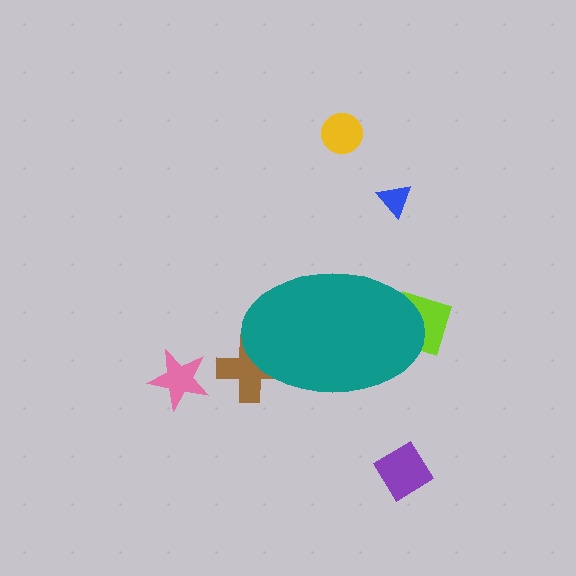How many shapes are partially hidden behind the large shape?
2 shapes are partially hidden.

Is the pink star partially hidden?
No, the pink star is fully visible.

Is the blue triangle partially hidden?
No, the blue triangle is fully visible.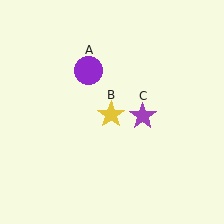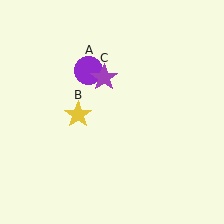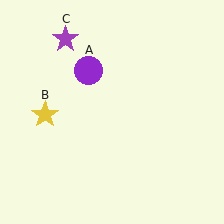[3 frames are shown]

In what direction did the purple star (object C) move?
The purple star (object C) moved up and to the left.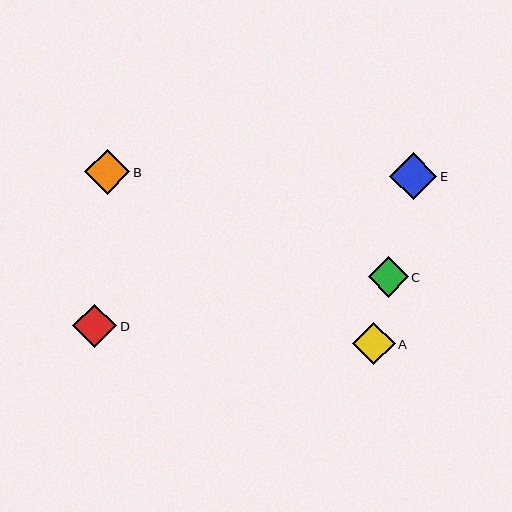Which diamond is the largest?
Diamond E is the largest with a size of approximately 47 pixels.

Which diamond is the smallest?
Diamond C is the smallest with a size of approximately 40 pixels.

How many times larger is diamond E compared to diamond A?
Diamond E is approximately 1.1 times the size of diamond A.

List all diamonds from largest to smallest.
From largest to smallest: E, B, D, A, C.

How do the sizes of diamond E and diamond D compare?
Diamond E and diamond D are approximately the same size.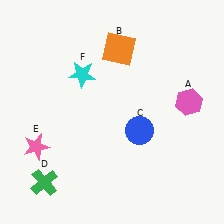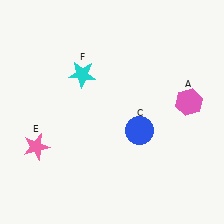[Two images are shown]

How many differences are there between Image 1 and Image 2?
There are 2 differences between the two images.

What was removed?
The green cross (D), the orange square (B) were removed in Image 2.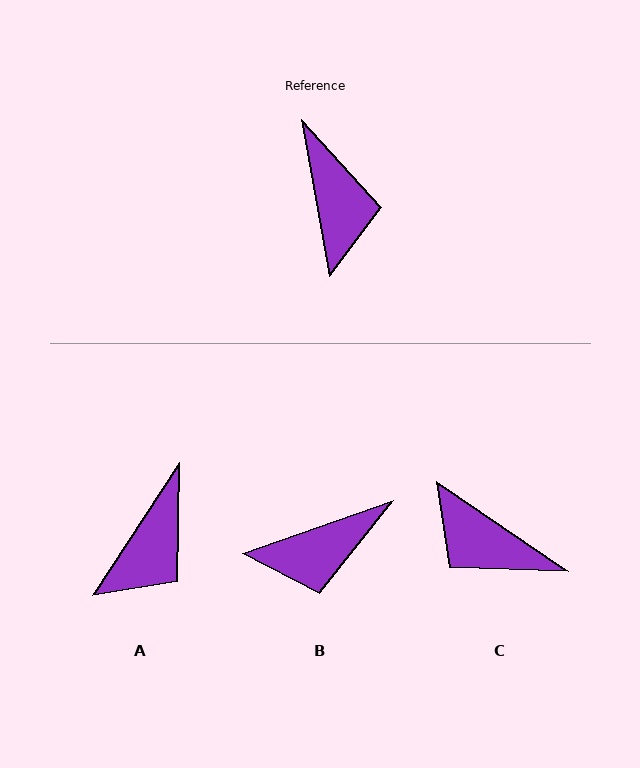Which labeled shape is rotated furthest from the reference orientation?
C, about 134 degrees away.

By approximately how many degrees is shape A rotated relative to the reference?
Approximately 43 degrees clockwise.